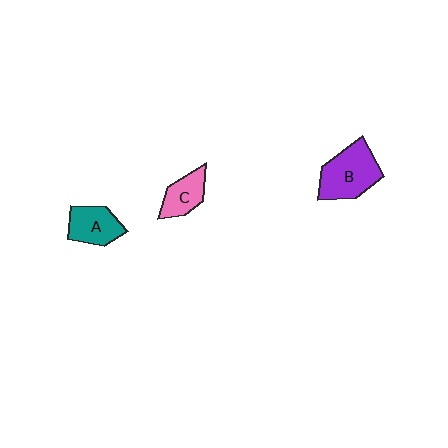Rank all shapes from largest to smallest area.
From largest to smallest: B (purple), A (teal), C (pink).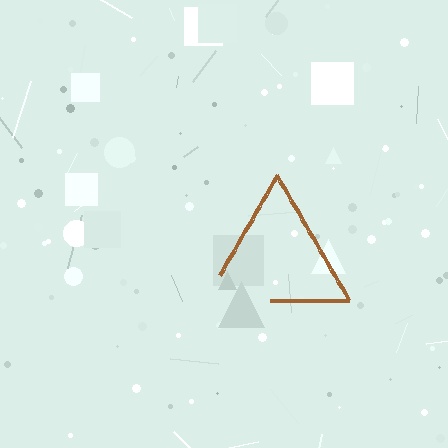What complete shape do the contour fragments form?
The contour fragments form a triangle.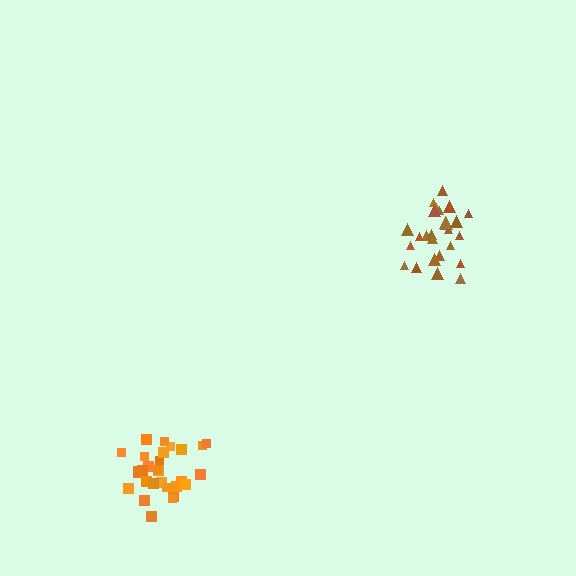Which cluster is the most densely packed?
Brown.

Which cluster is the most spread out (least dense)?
Orange.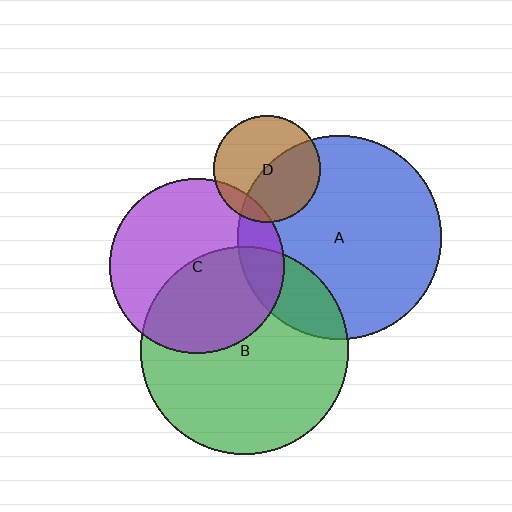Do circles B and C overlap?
Yes.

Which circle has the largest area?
Circle B (green).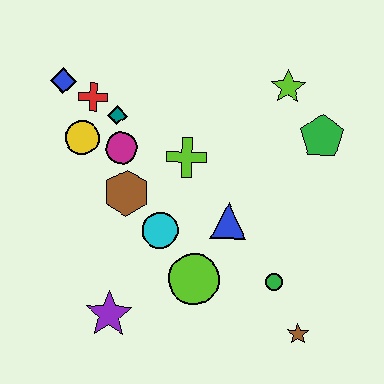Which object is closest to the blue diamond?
The red cross is closest to the blue diamond.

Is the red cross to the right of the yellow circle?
Yes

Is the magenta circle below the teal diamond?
Yes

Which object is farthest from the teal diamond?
The brown star is farthest from the teal diamond.